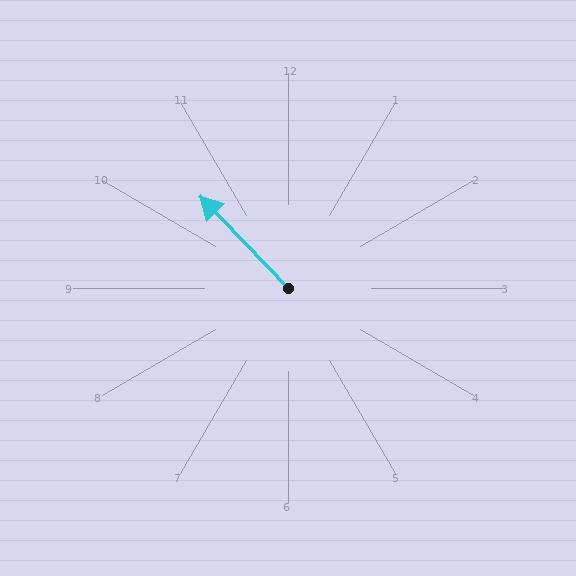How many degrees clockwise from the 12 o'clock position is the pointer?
Approximately 316 degrees.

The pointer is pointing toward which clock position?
Roughly 11 o'clock.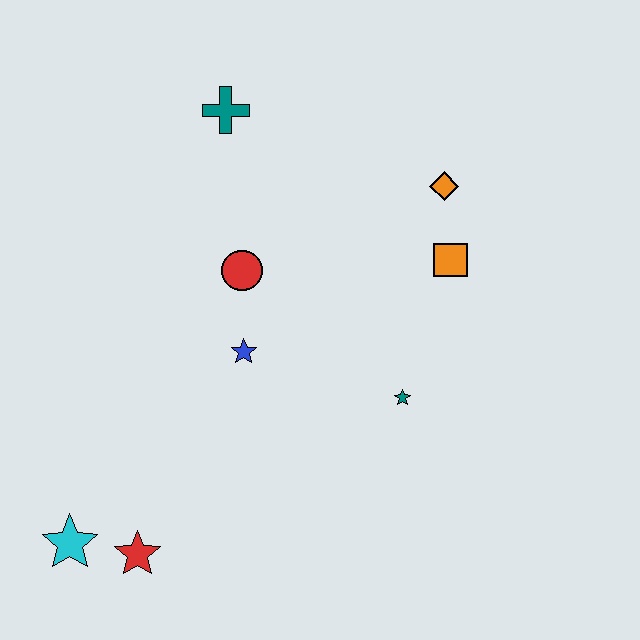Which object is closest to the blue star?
The red circle is closest to the blue star.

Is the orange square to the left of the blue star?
No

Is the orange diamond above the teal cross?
No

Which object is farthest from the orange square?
The cyan star is farthest from the orange square.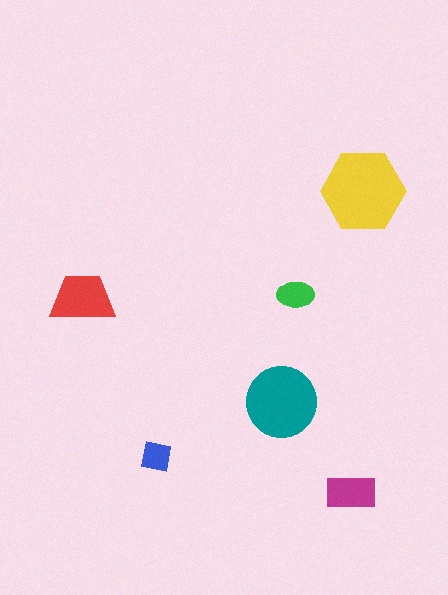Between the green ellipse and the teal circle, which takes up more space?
The teal circle.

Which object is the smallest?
The blue square.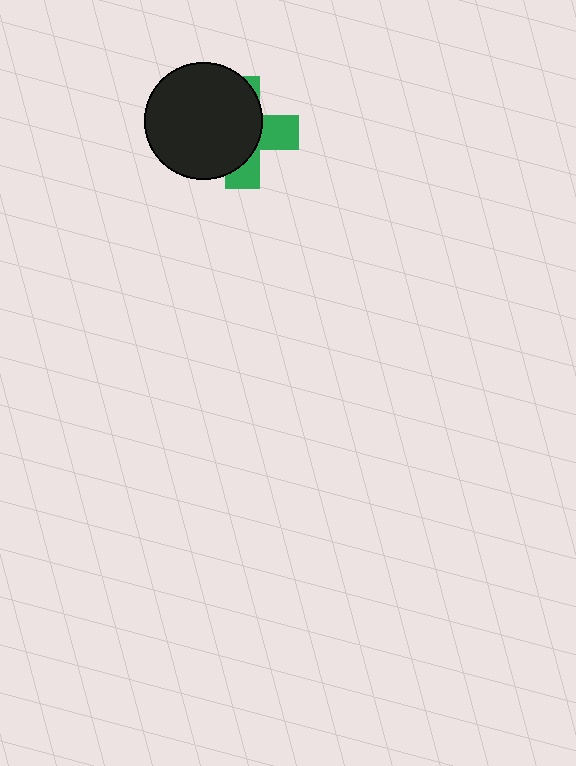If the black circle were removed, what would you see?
You would see the complete green cross.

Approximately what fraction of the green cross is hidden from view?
Roughly 64% of the green cross is hidden behind the black circle.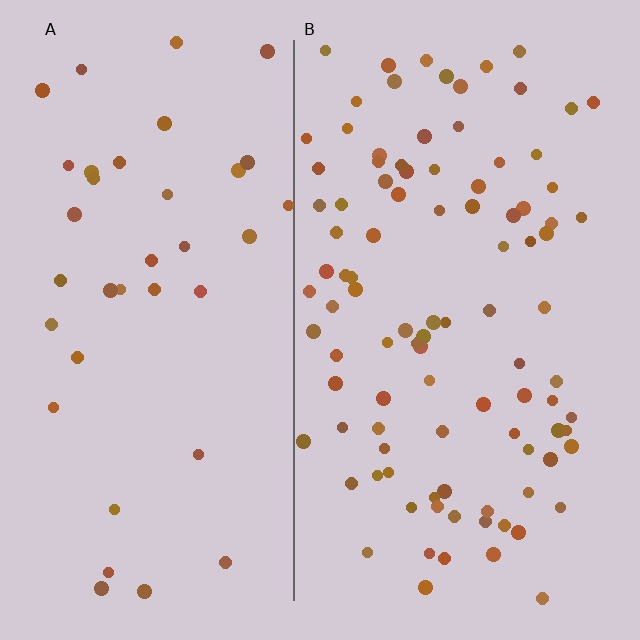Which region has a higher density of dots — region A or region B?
B (the right).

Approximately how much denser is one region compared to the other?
Approximately 2.6× — region B over region A.